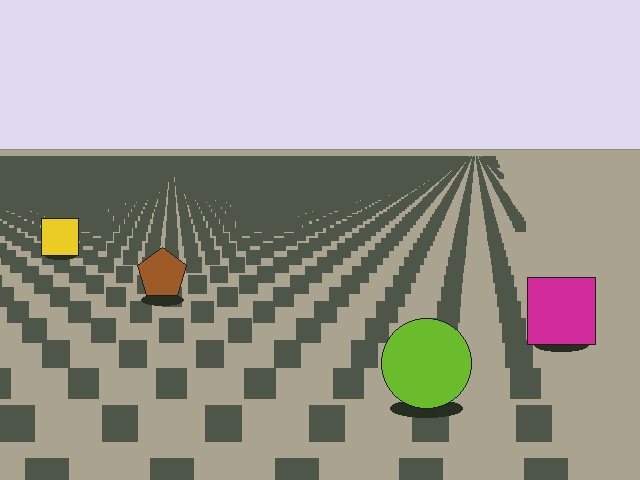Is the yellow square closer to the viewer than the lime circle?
No. The lime circle is closer — you can tell from the texture gradient: the ground texture is coarser near it.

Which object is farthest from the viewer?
The yellow square is farthest from the viewer. It appears smaller and the ground texture around it is denser.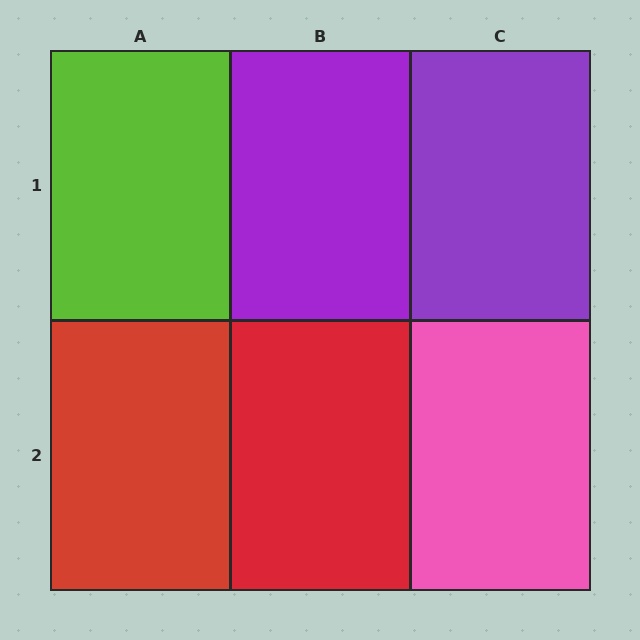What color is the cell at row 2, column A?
Red.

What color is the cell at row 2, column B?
Red.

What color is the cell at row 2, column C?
Pink.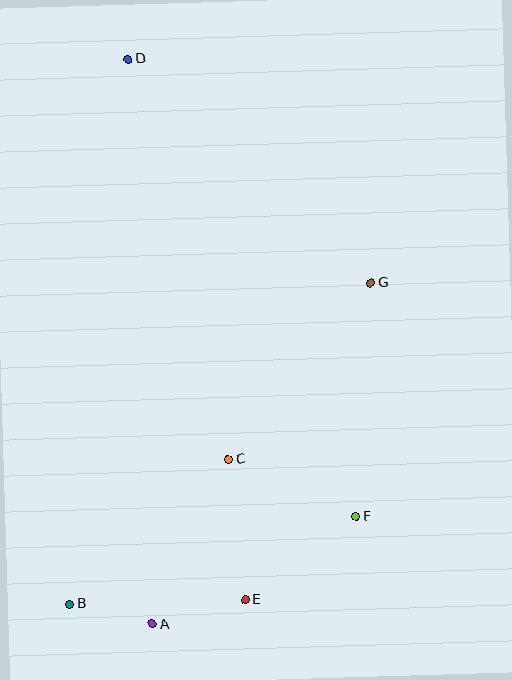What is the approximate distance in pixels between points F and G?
The distance between F and G is approximately 234 pixels.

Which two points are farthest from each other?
Points A and D are farthest from each other.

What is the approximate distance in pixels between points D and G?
The distance between D and G is approximately 330 pixels.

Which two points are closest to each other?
Points A and B are closest to each other.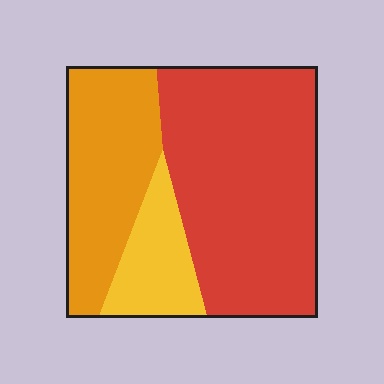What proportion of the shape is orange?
Orange covers roughly 30% of the shape.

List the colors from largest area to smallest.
From largest to smallest: red, orange, yellow.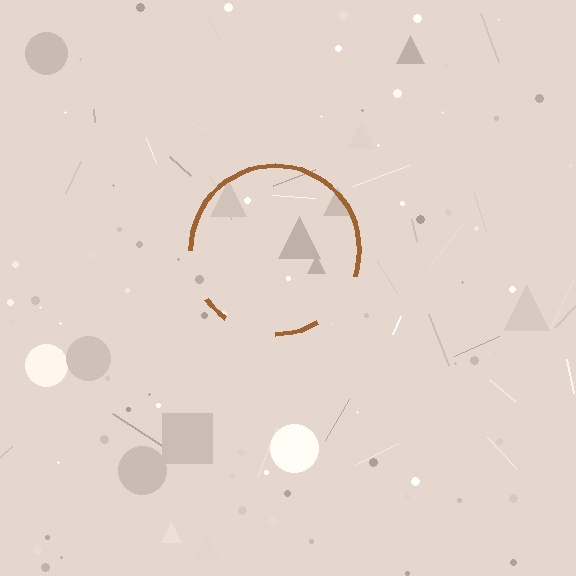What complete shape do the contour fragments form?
The contour fragments form a circle.